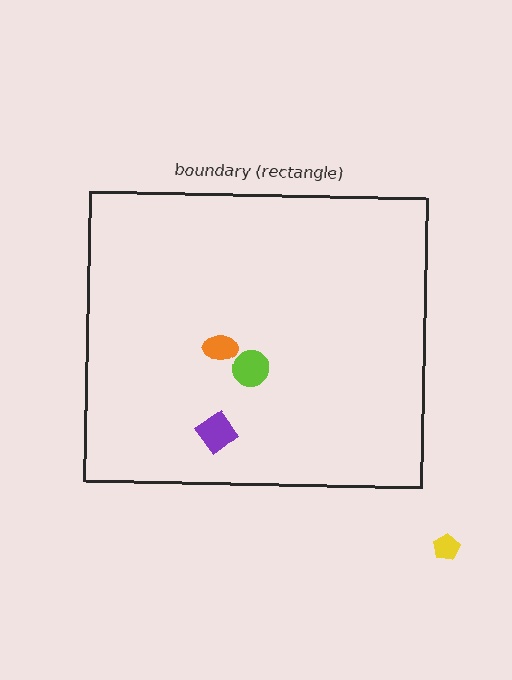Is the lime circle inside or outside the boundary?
Inside.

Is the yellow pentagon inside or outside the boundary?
Outside.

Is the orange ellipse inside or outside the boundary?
Inside.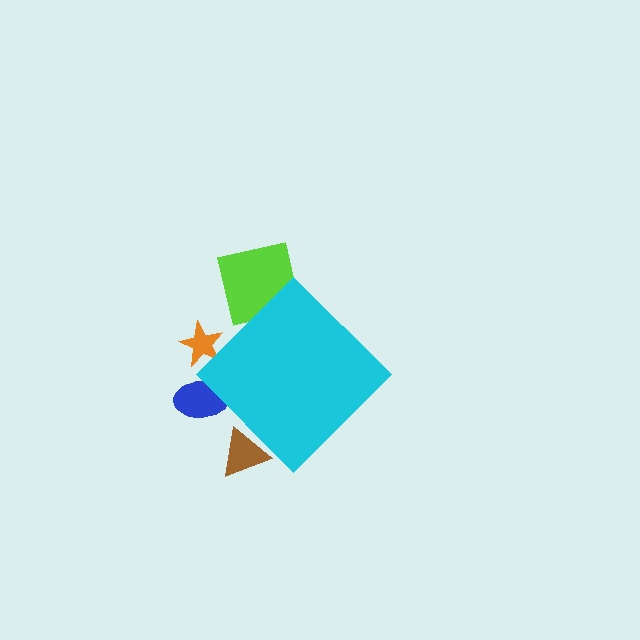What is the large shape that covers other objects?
A cyan diamond.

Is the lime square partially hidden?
Yes, the lime square is partially hidden behind the cyan diamond.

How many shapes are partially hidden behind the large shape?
4 shapes are partially hidden.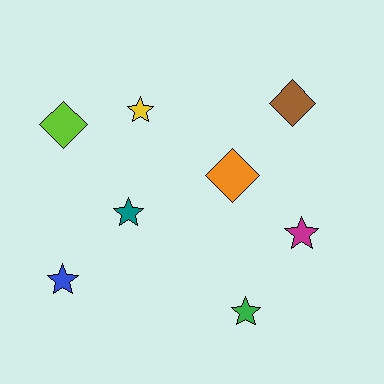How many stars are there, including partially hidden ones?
There are 5 stars.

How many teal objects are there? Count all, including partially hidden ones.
There is 1 teal object.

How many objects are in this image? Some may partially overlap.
There are 8 objects.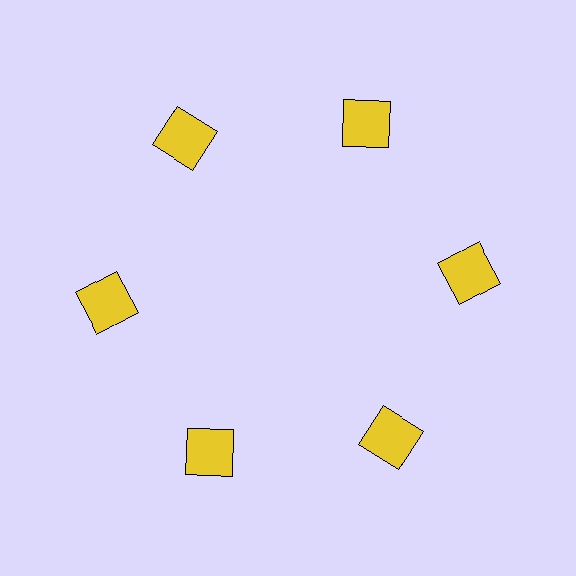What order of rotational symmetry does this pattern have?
This pattern has 6-fold rotational symmetry.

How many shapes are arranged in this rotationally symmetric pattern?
There are 6 shapes, arranged in 6 groups of 1.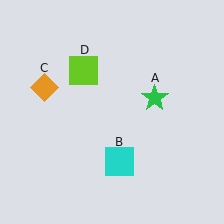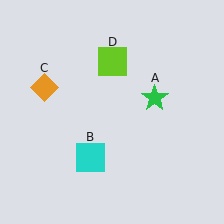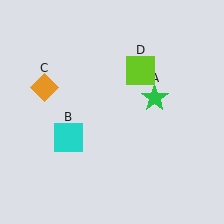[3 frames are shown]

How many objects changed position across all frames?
2 objects changed position: cyan square (object B), lime square (object D).